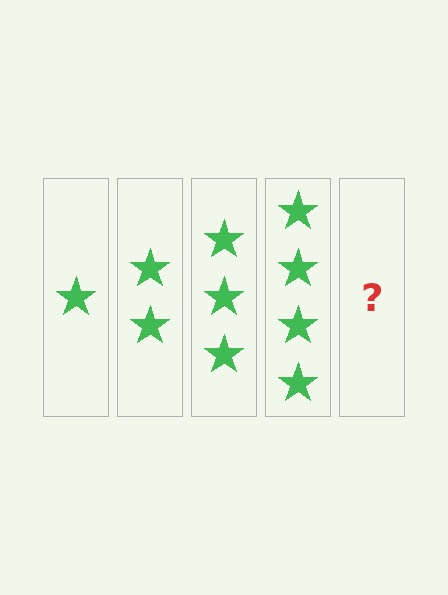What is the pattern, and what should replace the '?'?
The pattern is that each step adds one more star. The '?' should be 5 stars.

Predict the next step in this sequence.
The next step is 5 stars.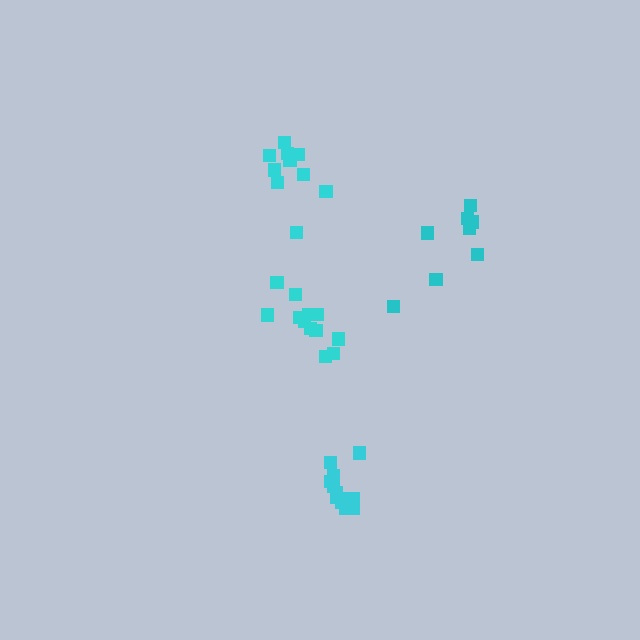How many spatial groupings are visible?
There are 4 spatial groupings.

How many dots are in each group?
Group 1: 10 dots, Group 2: 12 dots, Group 3: 8 dots, Group 4: 12 dots (42 total).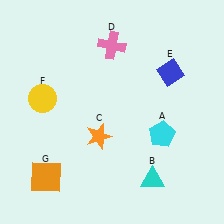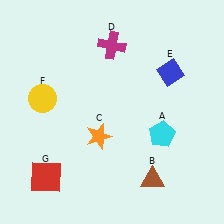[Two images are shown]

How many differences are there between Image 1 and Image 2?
There are 3 differences between the two images.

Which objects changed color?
B changed from cyan to brown. D changed from pink to magenta. G changed from orange to red.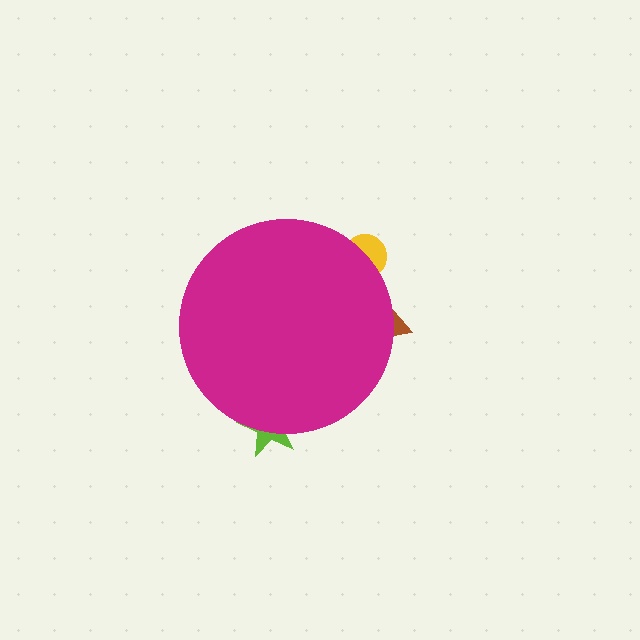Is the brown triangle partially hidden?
Yes, the brown triangle is partially hidden behind the magenta circle.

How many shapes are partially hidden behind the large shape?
3 shapes are partially hidden.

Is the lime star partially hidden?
Yes, the lime star is partially hidden behind the magenta circle.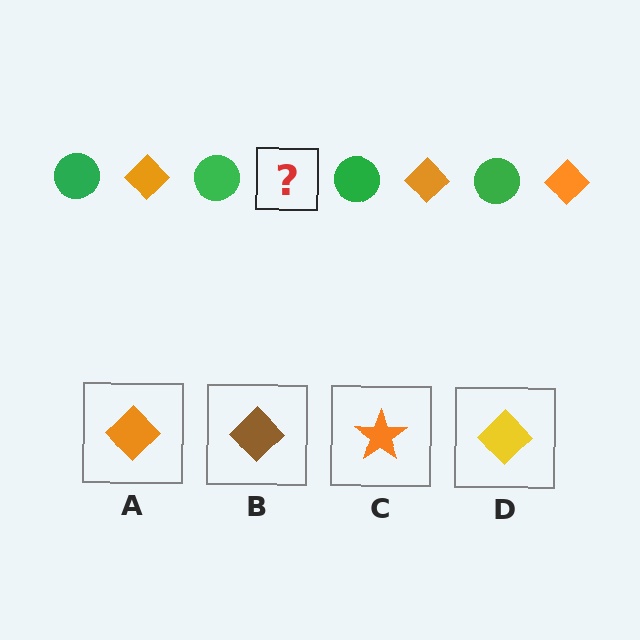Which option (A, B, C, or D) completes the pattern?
A.